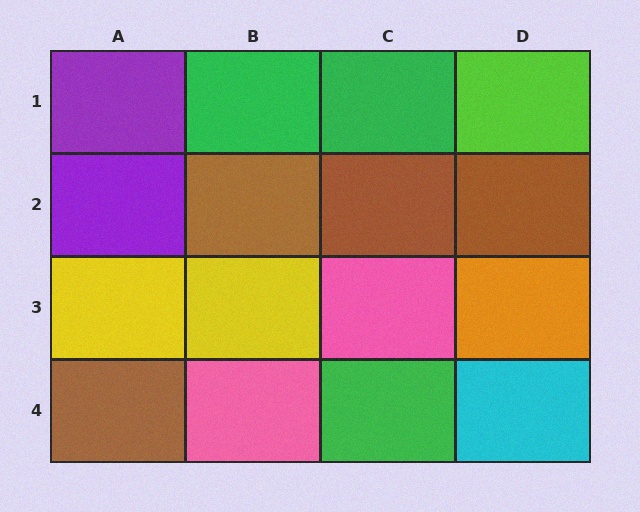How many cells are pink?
2 cells are pink.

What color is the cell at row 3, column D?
Orange.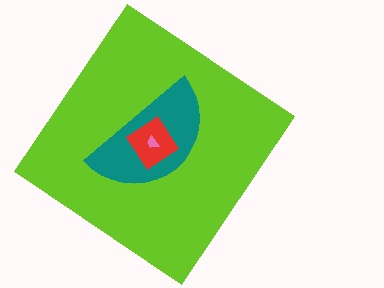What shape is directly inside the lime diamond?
The teal semicircle.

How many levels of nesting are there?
4.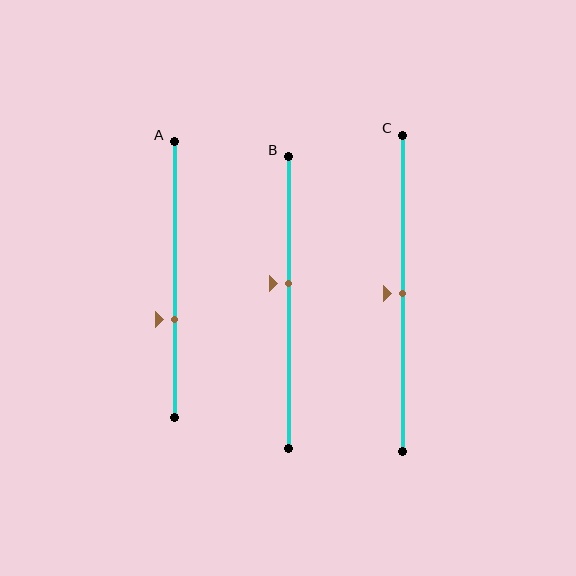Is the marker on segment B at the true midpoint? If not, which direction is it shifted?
No, the marker on segment B is shifted upward by about 7% of the segment length.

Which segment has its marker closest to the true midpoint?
Segment C has its marker closest to the true midpoint.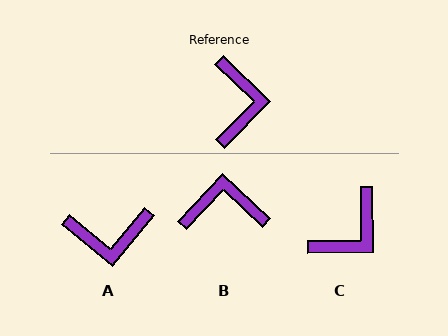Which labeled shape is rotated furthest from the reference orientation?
B, about 91 degrees away.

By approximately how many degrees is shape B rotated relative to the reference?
Approximately 91 degrees counter-clockwise.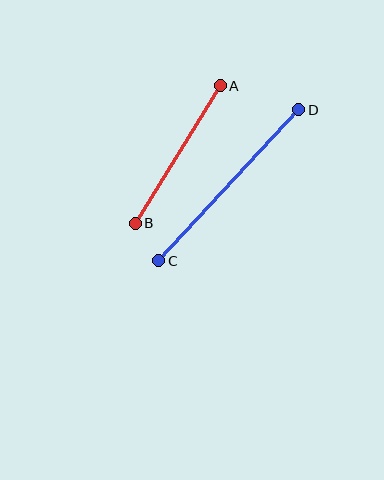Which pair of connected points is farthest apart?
Points C and D are farthest apart.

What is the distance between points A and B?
The distance is approximately 162 pixels.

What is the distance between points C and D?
The distance is approximately 206 pixels.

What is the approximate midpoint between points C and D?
The midpoint is at approximately (229, 185) pixels.